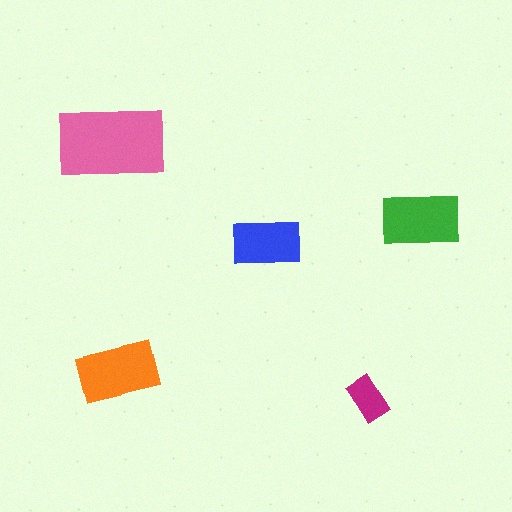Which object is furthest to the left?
The pink rectangle is leftmost.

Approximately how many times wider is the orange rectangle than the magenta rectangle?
About 2 times wider.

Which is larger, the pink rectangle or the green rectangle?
The pink one.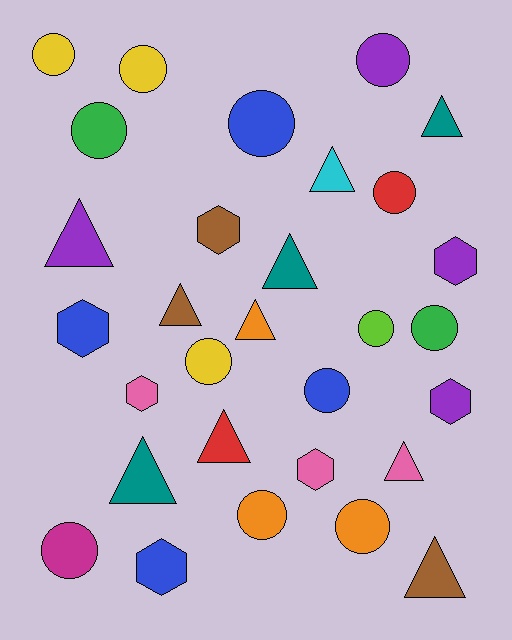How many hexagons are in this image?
There are 7 hexagons.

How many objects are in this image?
There are 30 objects.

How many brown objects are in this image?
There are 3 brown objects.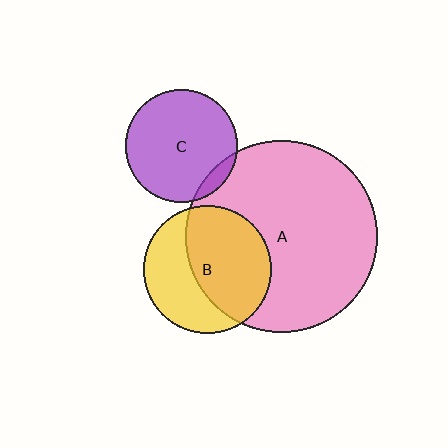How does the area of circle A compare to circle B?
Approximately 2.3 times.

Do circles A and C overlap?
Yes.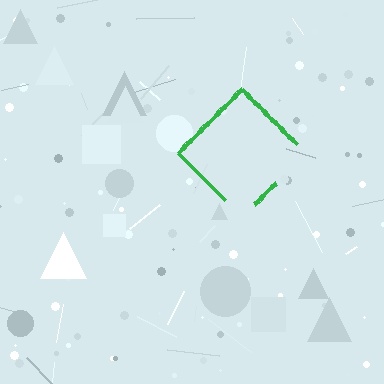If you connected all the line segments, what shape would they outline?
They would outline a diamond.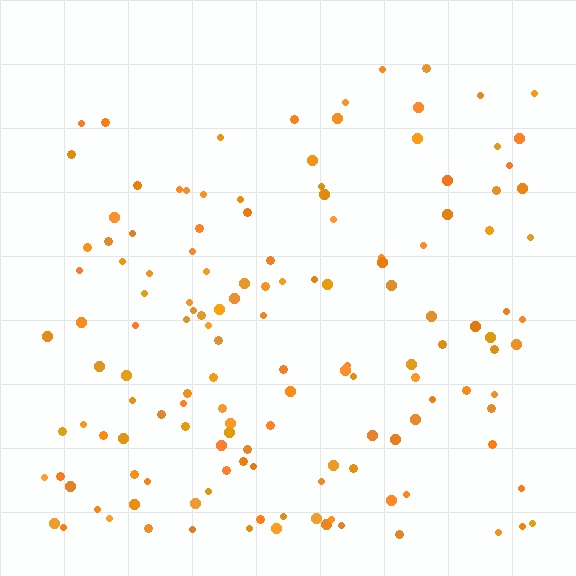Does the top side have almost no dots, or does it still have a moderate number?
Still a moderate number, just noticeably fewer than the bottom.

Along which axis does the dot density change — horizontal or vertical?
Vertical.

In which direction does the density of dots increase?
From top to bottom, with the bottom side densest.